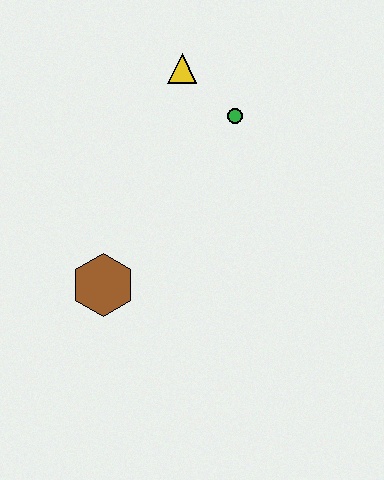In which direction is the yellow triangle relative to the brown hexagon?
The yellow triangle is above the brown hexagon.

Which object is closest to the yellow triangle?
The green circle is closest to the yellow triangle.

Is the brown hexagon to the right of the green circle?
No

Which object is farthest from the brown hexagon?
The yellow triangle is farthest from the brown hexagon.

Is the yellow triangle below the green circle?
No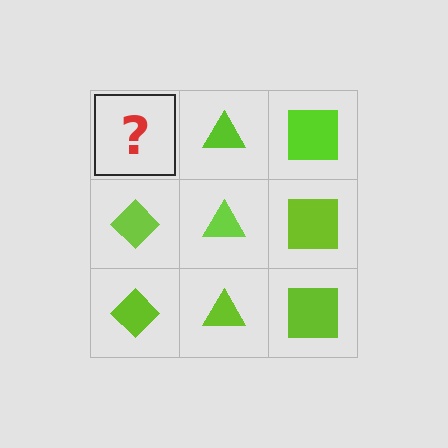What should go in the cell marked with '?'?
The missing cell should contain a lime diamond.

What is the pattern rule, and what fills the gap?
The rule is that each column has a consistent shape. The gap should be filled with a lime diamond.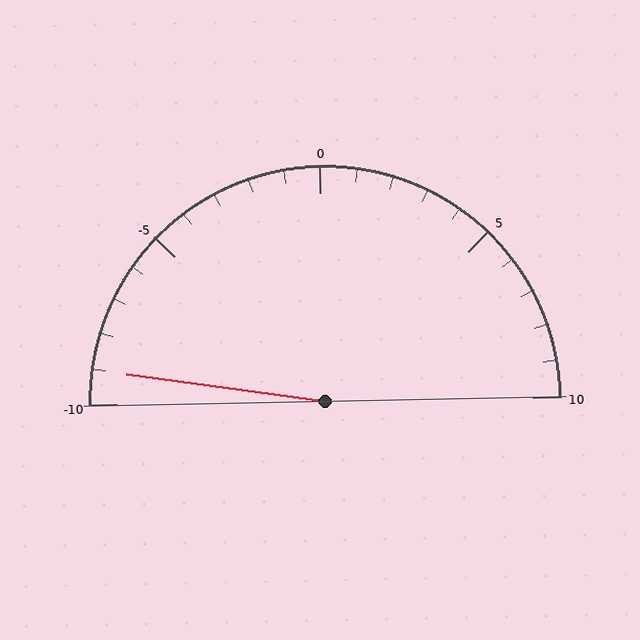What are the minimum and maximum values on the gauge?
The gauge ranges from -10 to 10.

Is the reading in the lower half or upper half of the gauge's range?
The reading is in the lower half of the range (-10 to 10).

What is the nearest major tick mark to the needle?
The nearest major tick mark is -10.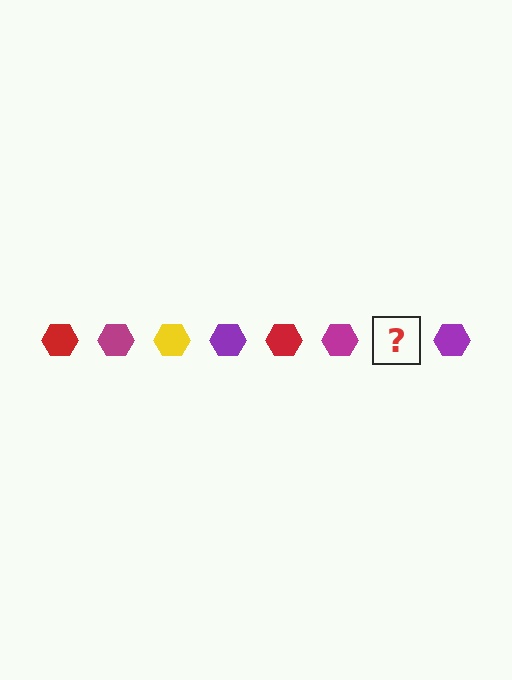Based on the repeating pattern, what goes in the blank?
The blank should be a yellow hexagon.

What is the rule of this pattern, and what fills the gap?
The rule is that the pattern cycles through red, magenta, yellow, purple hexagons. The gap should be filled with a yellow hexagon.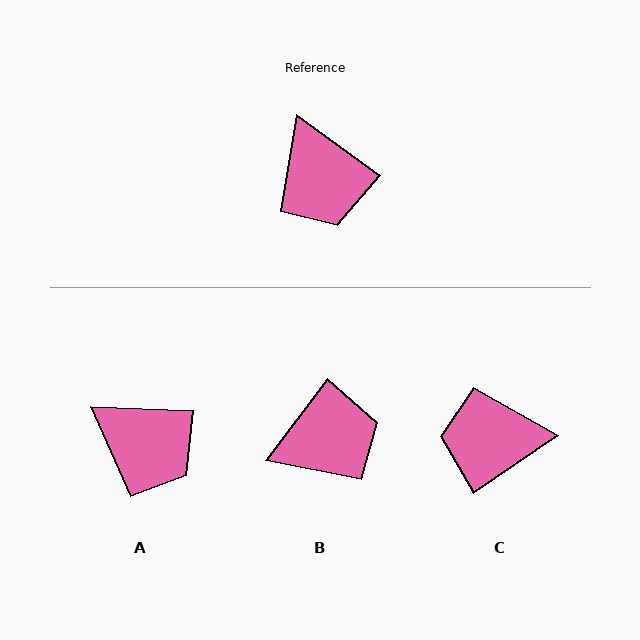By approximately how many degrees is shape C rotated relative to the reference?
Approximately 110 degrees clockwise.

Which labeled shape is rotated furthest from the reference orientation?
C, about 110 degrees away.